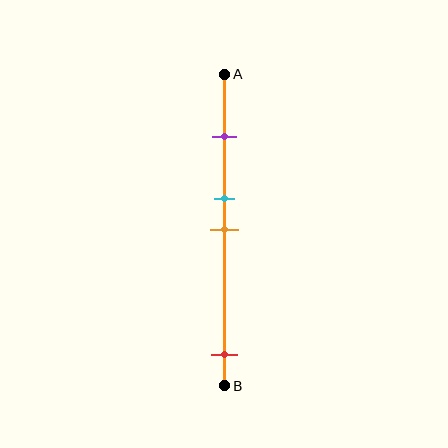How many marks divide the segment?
There are 4 marks dividing the segment.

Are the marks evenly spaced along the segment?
No, the marks are not evenly spaced.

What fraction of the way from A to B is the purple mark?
The purple mark is approximately 20% (0.2) of the way from A to B.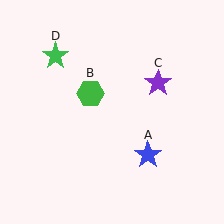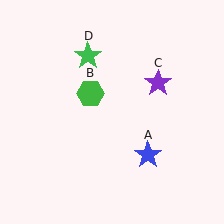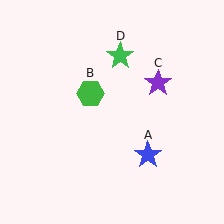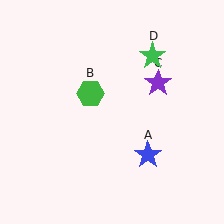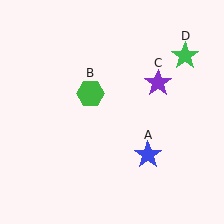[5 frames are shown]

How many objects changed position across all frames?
1 object changed position: green star (object D).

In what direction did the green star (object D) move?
The green star (object D) moved right.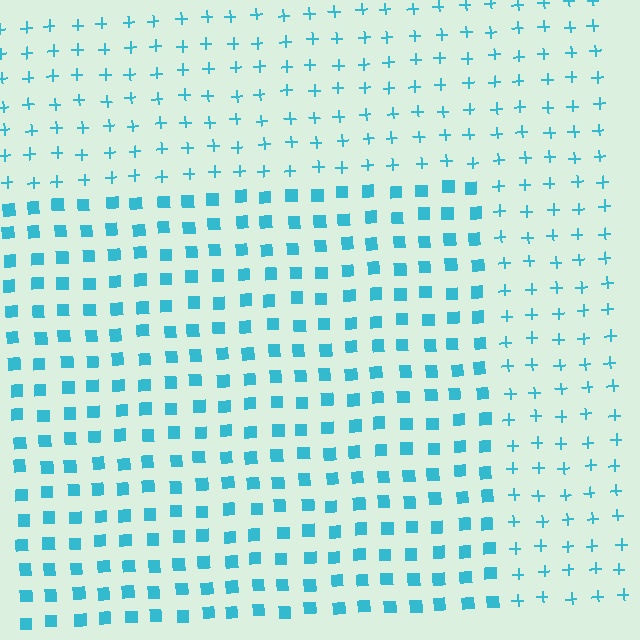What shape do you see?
I see a rectangle.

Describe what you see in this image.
The image is filled with small cyan elements arranged in a uniform grid. A rectangle-shaped region contains squares, while the surrounding area contains plus signs. The boundary is defined purely by the change in element shape.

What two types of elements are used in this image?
The image uses squares inside the rectangle region and plus signs outside it.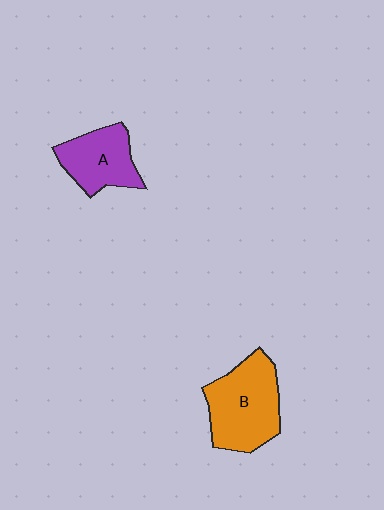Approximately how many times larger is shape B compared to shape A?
Approximately 1.4 times.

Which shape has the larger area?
Shape B (orange).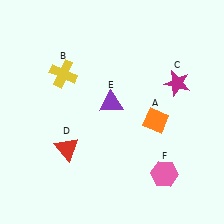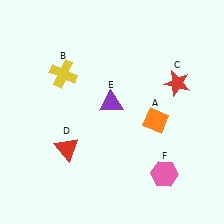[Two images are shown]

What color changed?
The star (C) changed from magenta in Image 1 to red in Image 2.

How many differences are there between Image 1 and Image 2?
There is 1 difference between the two images.